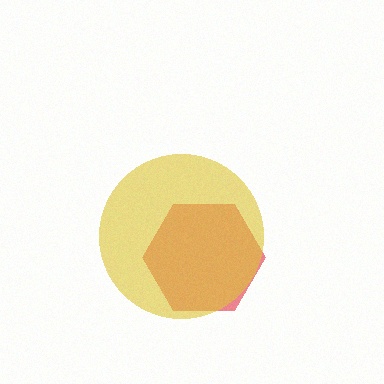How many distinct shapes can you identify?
There are 2 distinct shapes: a red hexagon, a yellow circle.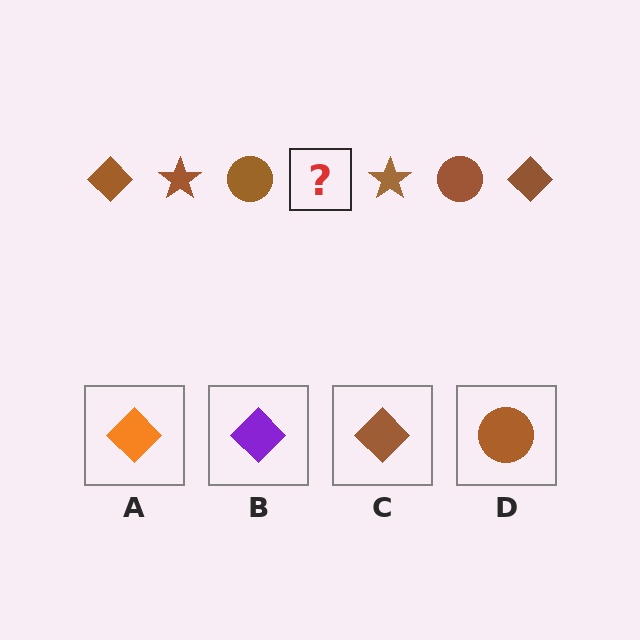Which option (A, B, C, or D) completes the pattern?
C.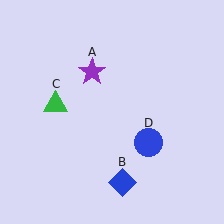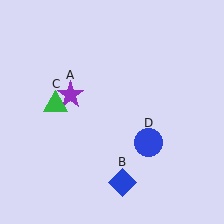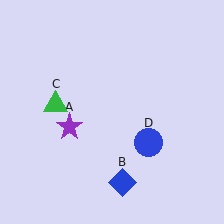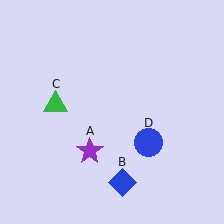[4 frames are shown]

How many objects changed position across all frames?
1 object changed position: purple star (object A).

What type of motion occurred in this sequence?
The purple star (object A) rotated counterclockwise around the center of the scene.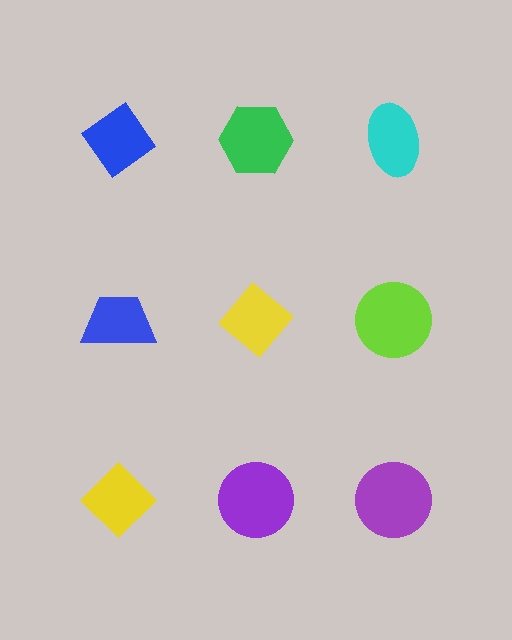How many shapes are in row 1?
3 shapes.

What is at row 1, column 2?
A green hexagon.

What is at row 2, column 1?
A blue trapezoid.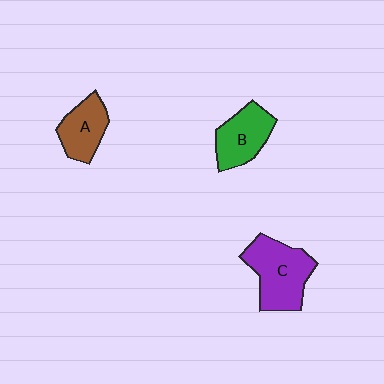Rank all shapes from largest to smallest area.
From largest to smallest: C (purple), B (green), A (brown).